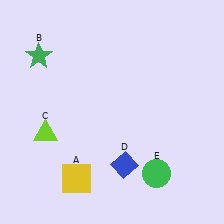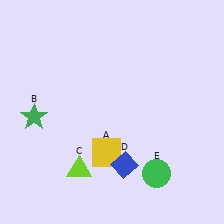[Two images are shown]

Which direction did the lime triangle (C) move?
The lime triangle (C) moved down.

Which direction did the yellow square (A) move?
The yellow square (A) moved right.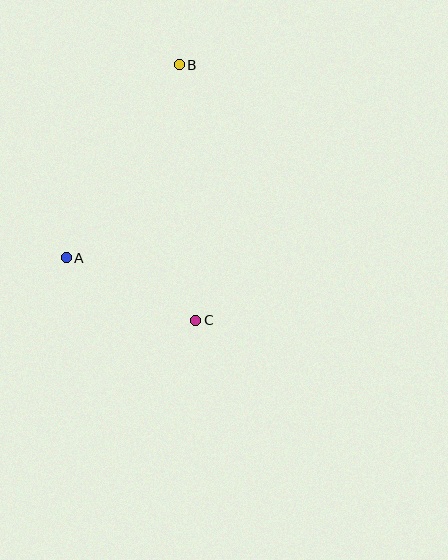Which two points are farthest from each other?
Points B and C are farthest from each other.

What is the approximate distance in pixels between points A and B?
The distance between A and B is approximately 224 pixels.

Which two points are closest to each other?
Points A and C are closest to each other.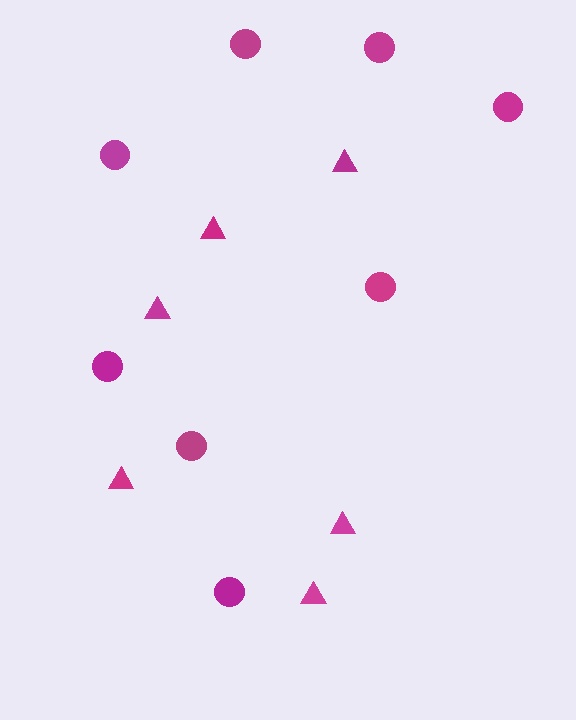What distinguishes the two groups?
There are 2 groups: one group of triangles (6) and one group of circles (8).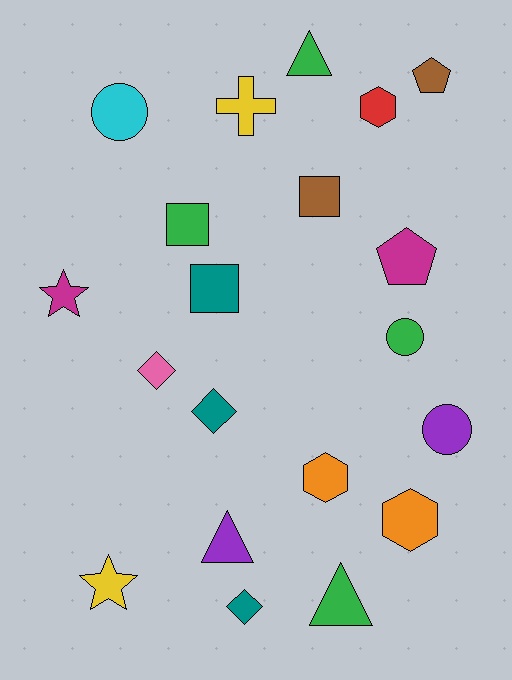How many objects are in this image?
There are 20 objects.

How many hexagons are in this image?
There are 3 hexagons.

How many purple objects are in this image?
There are 2 purple objects.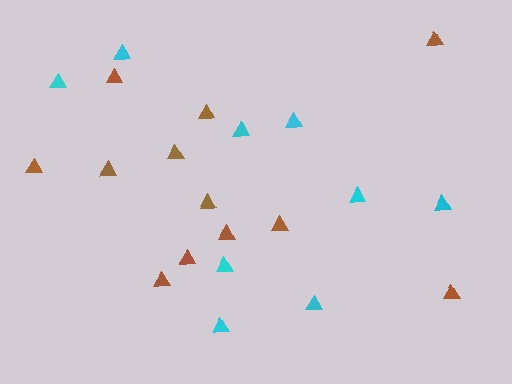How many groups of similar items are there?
There are 2 groups: one group of cyan triangles (9) and one group of brown triangles (12).